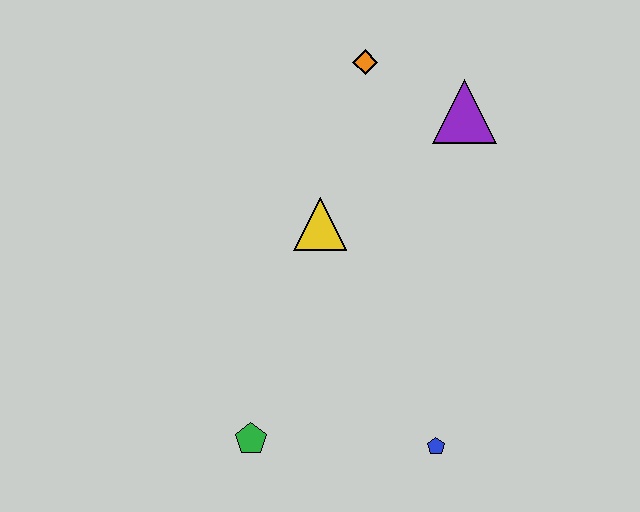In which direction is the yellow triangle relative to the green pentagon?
The yellow triangle is above the green pentagon.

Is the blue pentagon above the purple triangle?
No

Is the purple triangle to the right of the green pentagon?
Yes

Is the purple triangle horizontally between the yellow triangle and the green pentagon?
No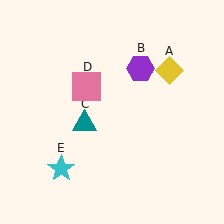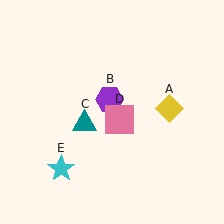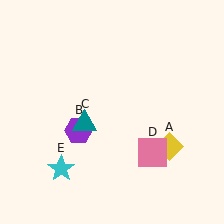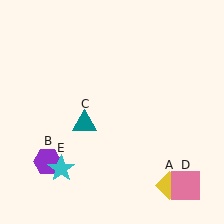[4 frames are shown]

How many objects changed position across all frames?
3 objects changed position: yellow diamond (object A), purple hexagon (object B), pink square (object D).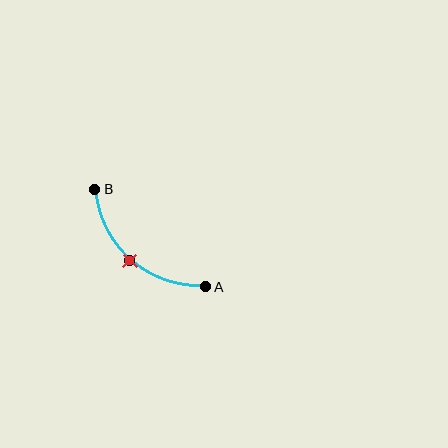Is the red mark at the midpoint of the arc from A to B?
Yes. The red mark lies on the arc at equal arc-length from both A and B — it is the arc midpoint.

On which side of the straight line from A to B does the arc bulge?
The arc bulges below and to the left of the straight line connecting A and B.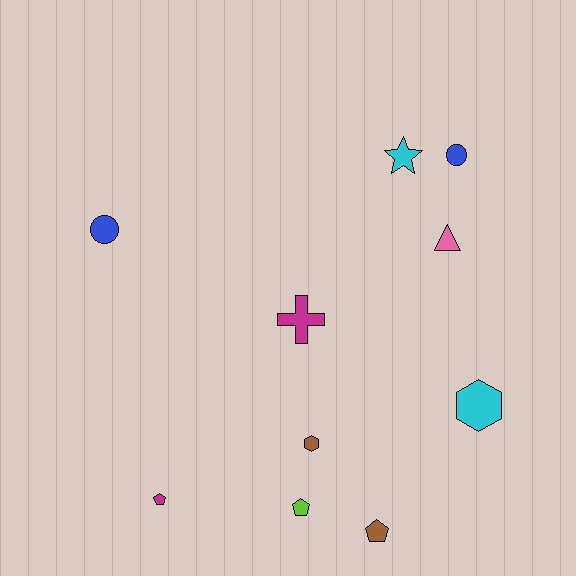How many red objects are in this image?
There are no red objects.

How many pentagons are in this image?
There are 3 pentagons.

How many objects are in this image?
There are 10 objects.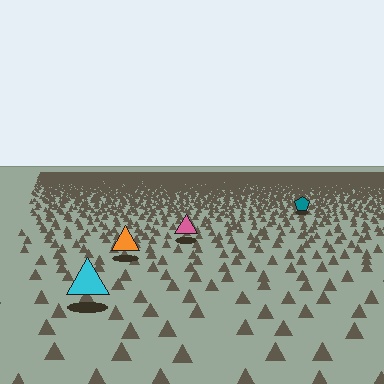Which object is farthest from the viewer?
The teal pentagon is farthest from the viewer. It appears smaller and the ground texture around it is denser.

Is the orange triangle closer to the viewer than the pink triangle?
Yes. The orange triangle is closer — you can tell from the texture gradient: the ground texture is coarser near it.